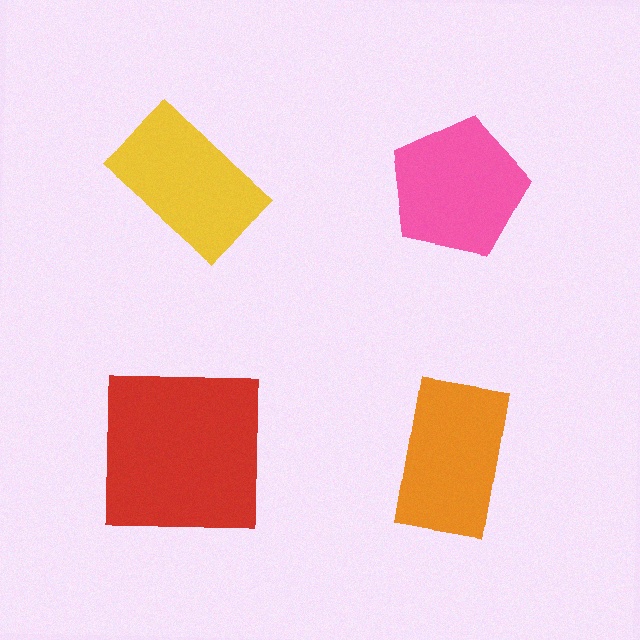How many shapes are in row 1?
2 shapes.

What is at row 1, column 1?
A yellow rectangle.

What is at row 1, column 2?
A pink pentagon.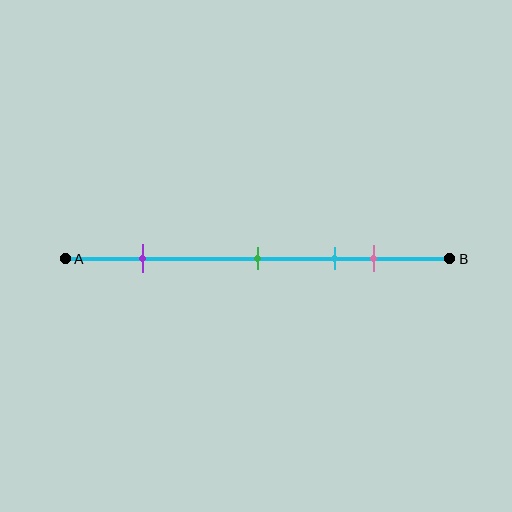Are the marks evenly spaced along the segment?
No, the marks are not evenly spaced.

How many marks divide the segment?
There are 4 marks dividing the segment.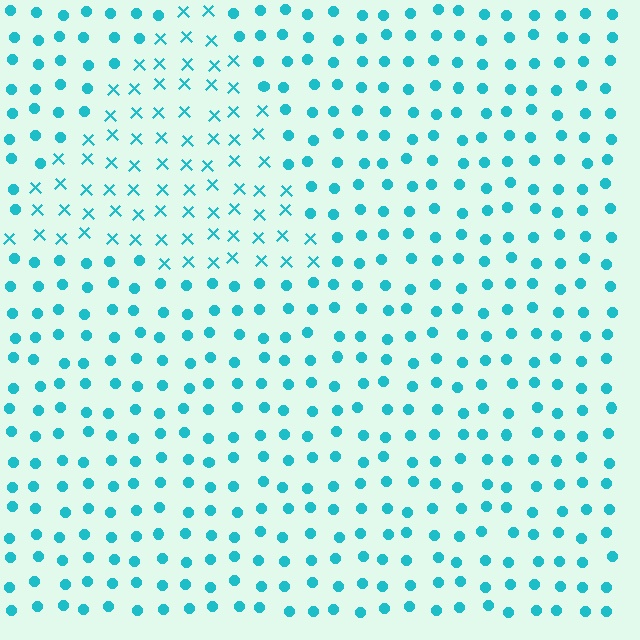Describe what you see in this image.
The image is filled with small cyan elements arranged in a uniform grid. A triangle-shaped region contains X marks, while the surrounding area contains circles. The boundary is defined purely by the change in element shape.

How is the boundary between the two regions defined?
The boundary is defined by a change in element shape: X marks inside vs. circles outside. All elements share the same color and spacing.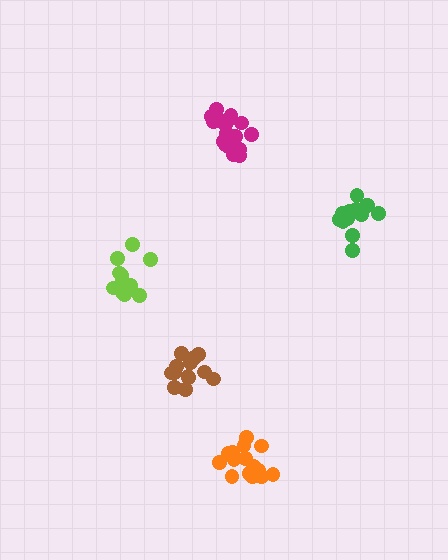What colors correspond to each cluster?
The clusters are colored: brown, orange, green, magenta, lime.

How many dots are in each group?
Group 1: 13 dots, Group 2: 16 dots, Group 3: 15 dots, Group 4: 17 dots, Group 5: 11 dots (72 total).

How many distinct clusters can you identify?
There are 5 distinct clusters.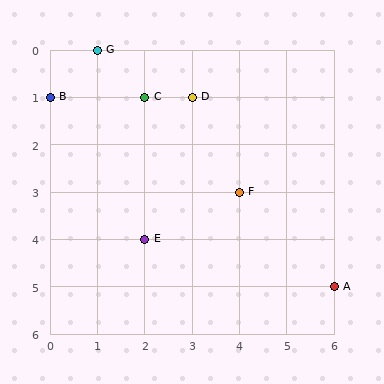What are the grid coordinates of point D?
Point D is at grid coordinates (3, 1).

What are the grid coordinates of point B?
Point B is at grid coordinates (0, 1).